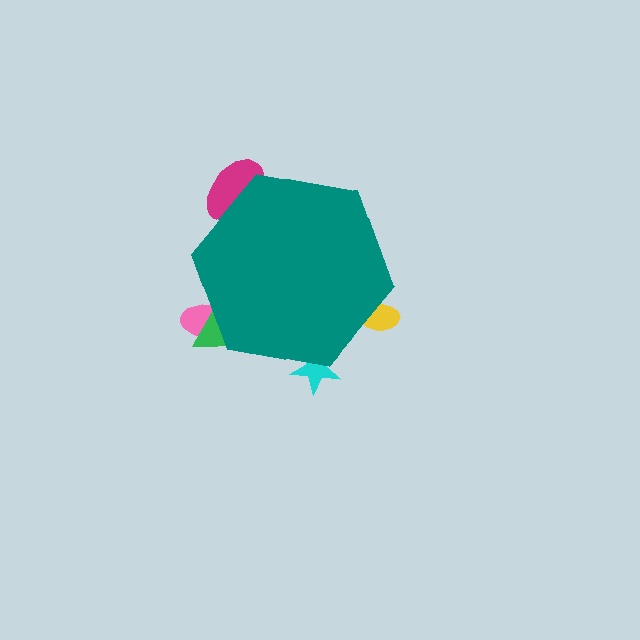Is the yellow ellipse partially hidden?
Yes, the yellow ellipse is partially hidden behind the teal hexagon.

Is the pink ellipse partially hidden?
Yes, the pink ellipse is partially hidden behind the teal hexagon.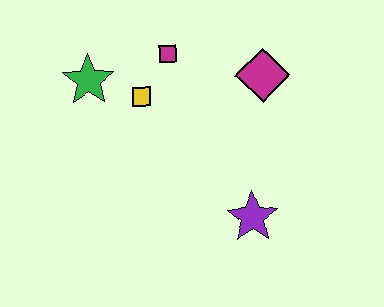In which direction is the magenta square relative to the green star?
The magenta square is to the right of the green star.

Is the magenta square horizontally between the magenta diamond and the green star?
Yes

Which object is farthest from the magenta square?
The purple star is farthest from the magenta square.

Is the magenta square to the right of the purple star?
No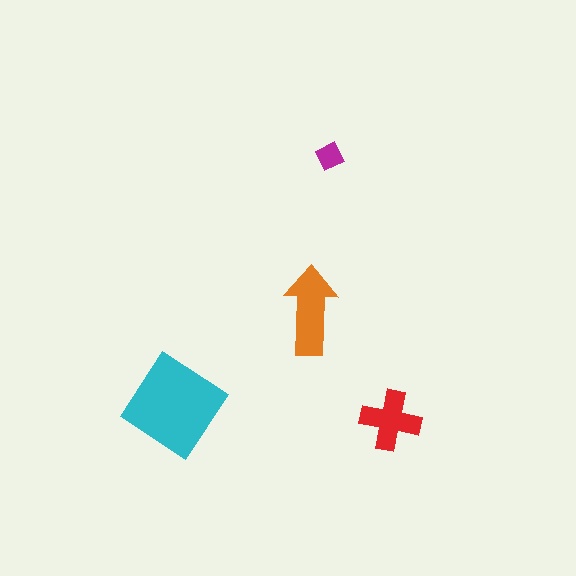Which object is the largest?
The cyan diamond.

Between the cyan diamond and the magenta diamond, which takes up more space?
The cyan diamond.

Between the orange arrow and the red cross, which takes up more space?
The orange arrow.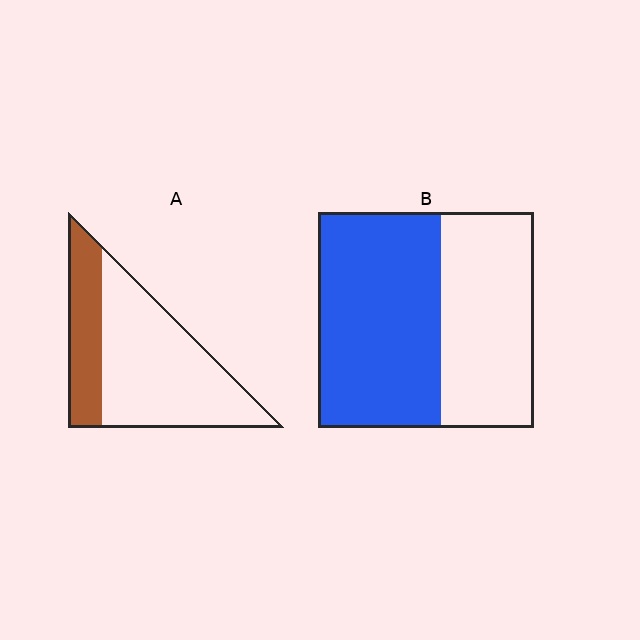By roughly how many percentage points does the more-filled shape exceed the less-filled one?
By roughly 30 percentage points (B over A).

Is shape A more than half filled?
No.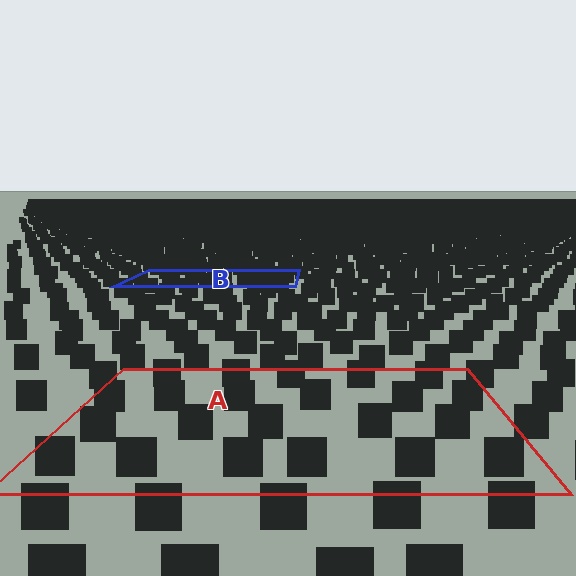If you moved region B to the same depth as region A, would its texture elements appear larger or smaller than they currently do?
They would appear larger. At a closer depth, the same texture elements are projected at a bigger on-screen size.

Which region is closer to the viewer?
Region A is closer. The texture elements there are larger and more spread out.